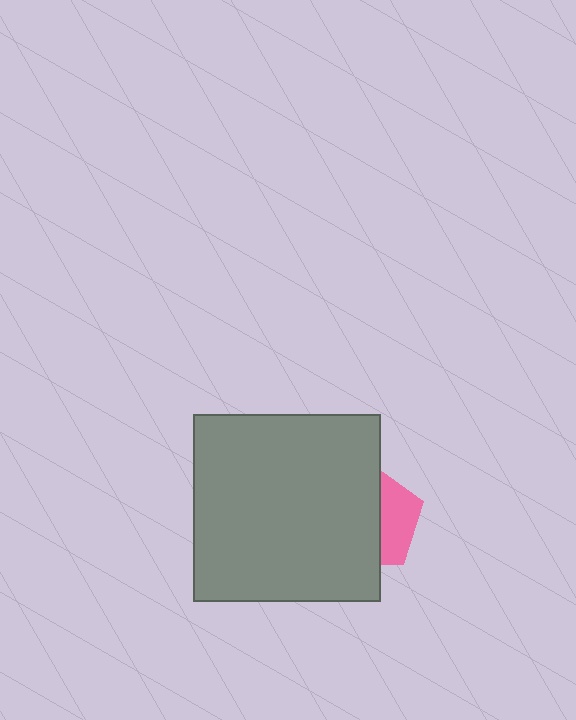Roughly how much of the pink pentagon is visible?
A small part of it is visible (roughly 35%).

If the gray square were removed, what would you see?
You would see the complete pink pentagon.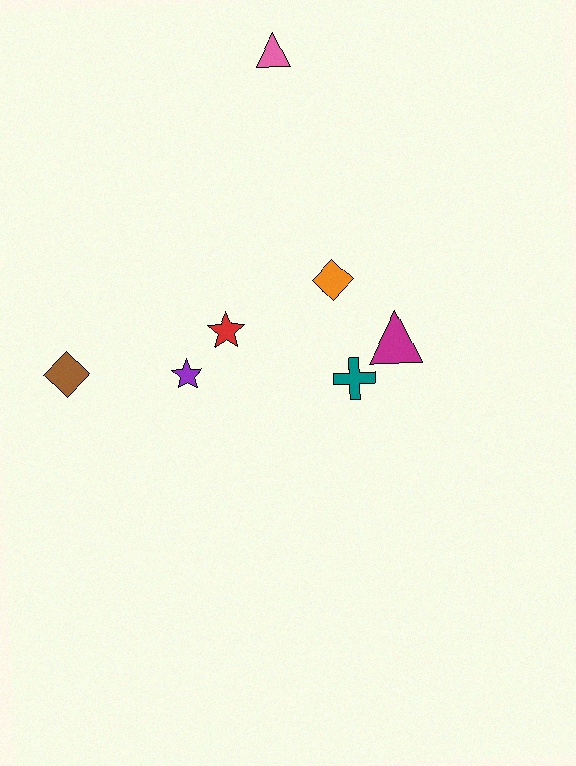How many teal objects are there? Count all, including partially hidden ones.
There is 1 teal object.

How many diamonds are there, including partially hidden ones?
There are 2 diamonds.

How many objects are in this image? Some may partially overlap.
There are 7 objects.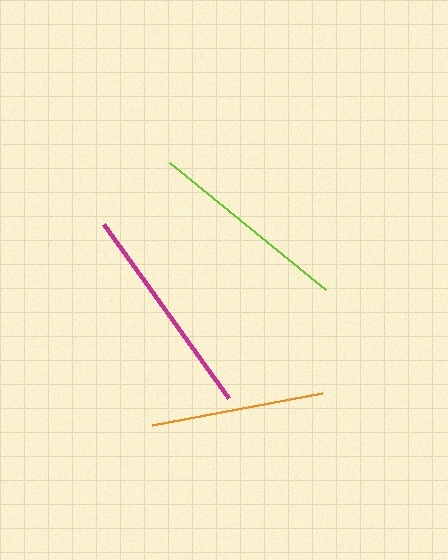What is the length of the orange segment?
The orange segment is approximately 174 pixels long.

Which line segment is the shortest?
The orange line is the shortest at approximately 174 pixels.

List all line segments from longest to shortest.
From longest to shortest: magenta, lime, orange.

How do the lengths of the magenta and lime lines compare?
The magenta and lime lines are approximately the same length.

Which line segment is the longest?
The magenta line is the longest at approximately 215 pixels.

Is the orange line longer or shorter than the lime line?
The lime line is longer than the orange line.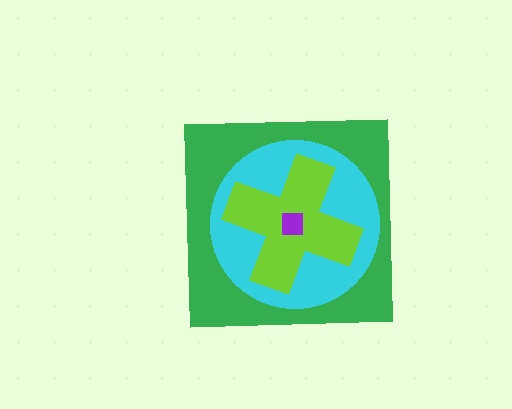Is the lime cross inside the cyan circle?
Yes.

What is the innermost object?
The purple square.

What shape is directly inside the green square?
The cyan circle.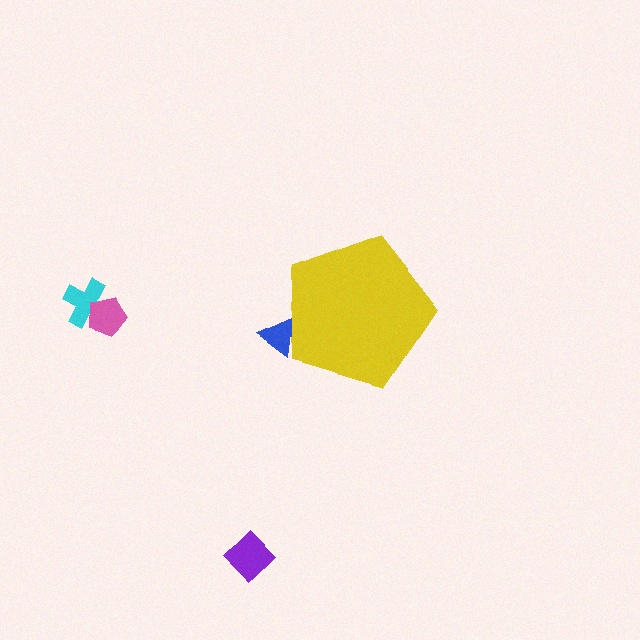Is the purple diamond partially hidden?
No, the purple diamond is fully visible.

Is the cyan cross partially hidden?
No, the cyan cross is fully visible.